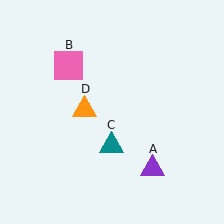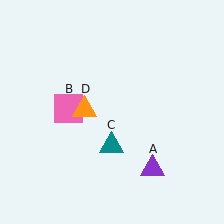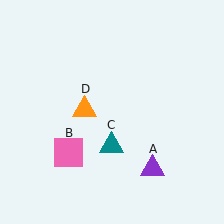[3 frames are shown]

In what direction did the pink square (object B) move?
The pink square (object B) moved down.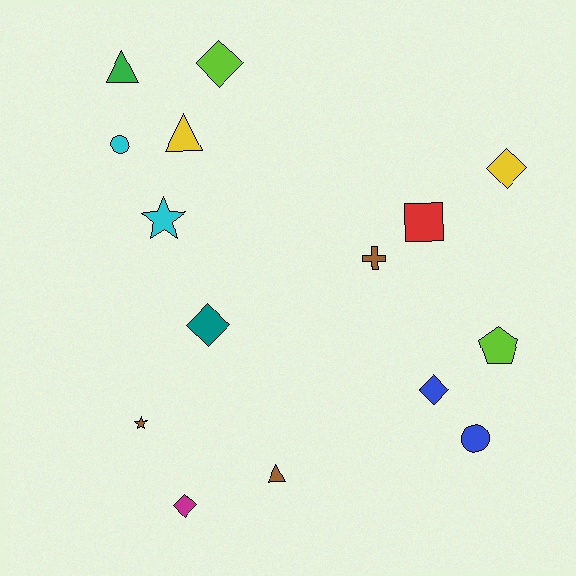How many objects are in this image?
There are 15 objects.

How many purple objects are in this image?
There are no purple objects.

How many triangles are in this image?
There are 3 triangles.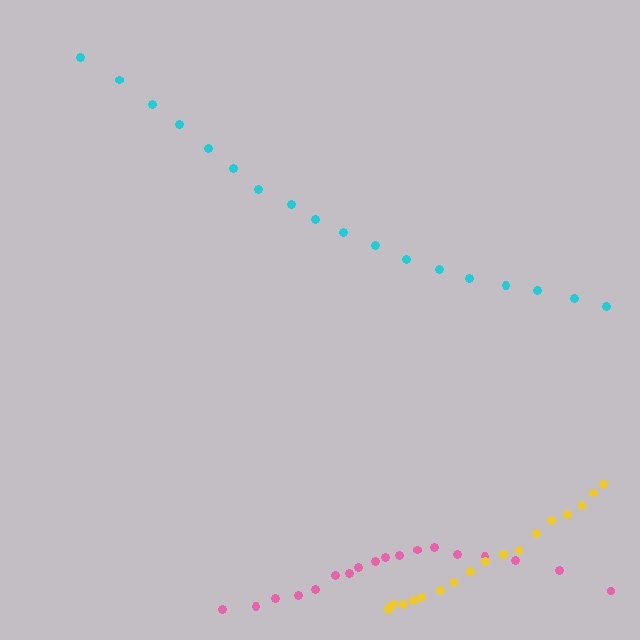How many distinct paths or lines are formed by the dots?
There are 3 distinct paths.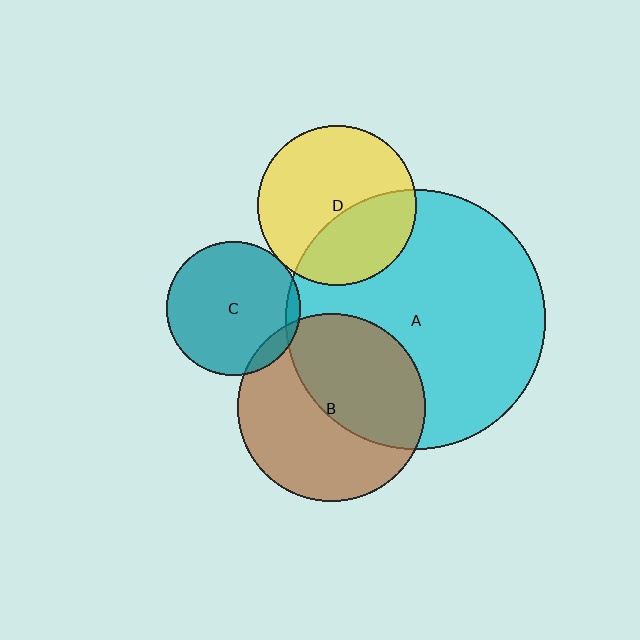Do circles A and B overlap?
Yes.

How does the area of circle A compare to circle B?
Approximately 1.9 times.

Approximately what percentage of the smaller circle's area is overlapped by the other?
Approximately 45%.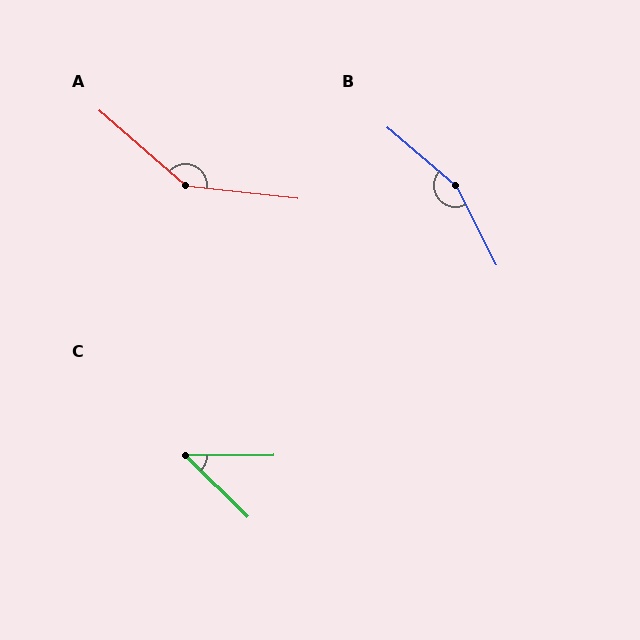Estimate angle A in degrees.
Approximately 145 degrees.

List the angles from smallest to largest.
C (45°), A (145°), B (157°).